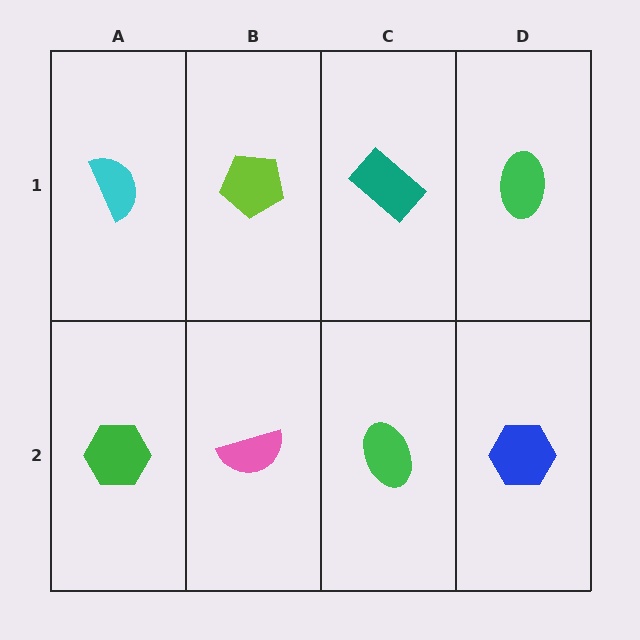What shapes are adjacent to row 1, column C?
A green ellipse (row 2, column C), a lime pentagon (row 1, column B), a green ellipse (row 1, column D).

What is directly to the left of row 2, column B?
A green hexagon.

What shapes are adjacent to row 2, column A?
A cyan semicircle (row 1, column A), a pink semicircle (row 2, column B).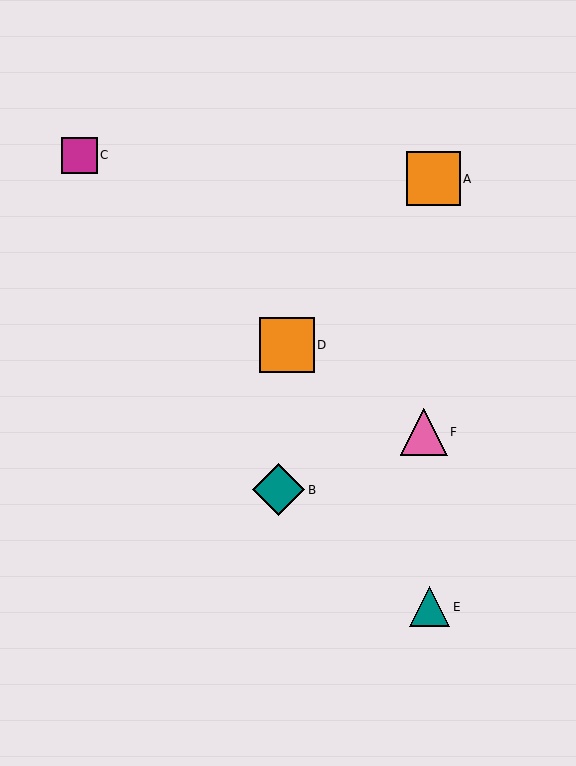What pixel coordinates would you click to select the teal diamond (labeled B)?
Click at (279, 490) to select the teal diamond B.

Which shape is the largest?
The orange square (labeled D) is the largest.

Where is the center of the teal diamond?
The center of the teal diamond is at (279, 490).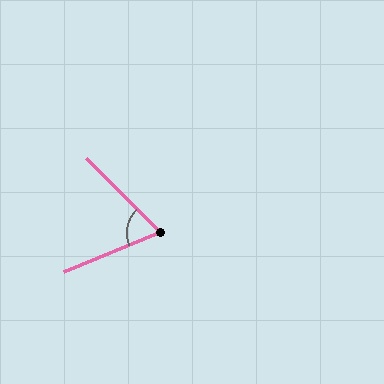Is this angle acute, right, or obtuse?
It is acute.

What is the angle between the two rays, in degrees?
Approximately 67 degrees.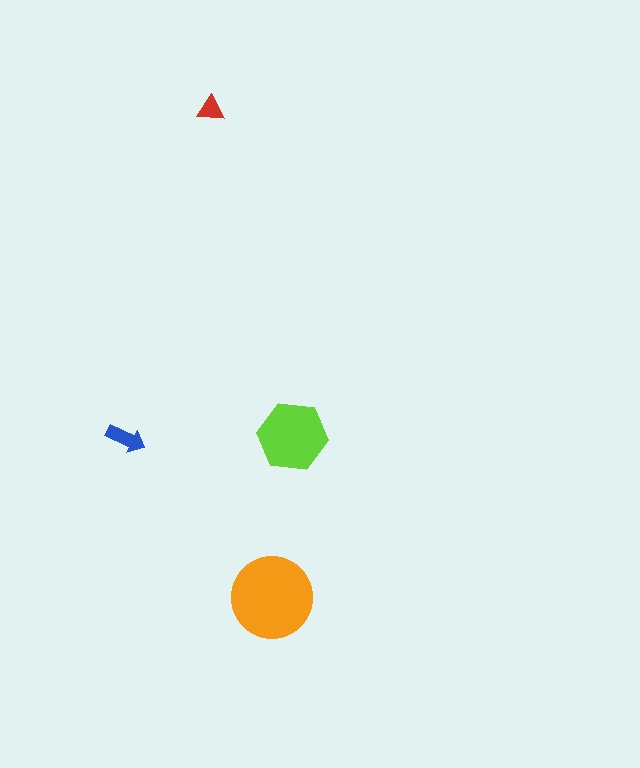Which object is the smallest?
The red triangle.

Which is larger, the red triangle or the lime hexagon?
The lime hexagon.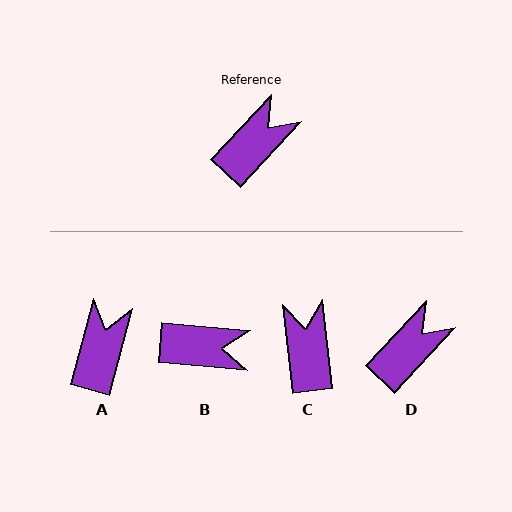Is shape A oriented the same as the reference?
No, it is off by about 28 degrees.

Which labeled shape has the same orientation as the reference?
D.